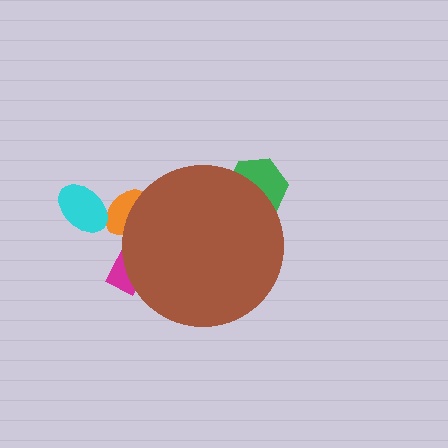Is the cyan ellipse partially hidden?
No, the cyan ellipse is fully visible.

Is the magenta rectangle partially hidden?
Yes, the magenta rectangle is partially hidden behind the brown circle.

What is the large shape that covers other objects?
A brown circle.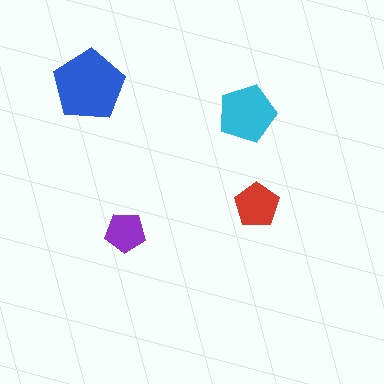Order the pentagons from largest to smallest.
the blue one, the cyan one, the red one, the purple one.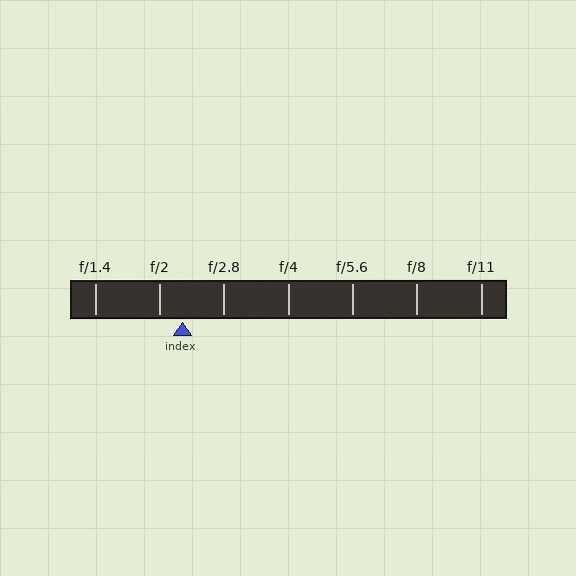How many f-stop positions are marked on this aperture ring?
There are 7 f-stop positions marked.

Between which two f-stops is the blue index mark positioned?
The index mark is between f/2 and f/2.8.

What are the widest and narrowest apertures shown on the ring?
The widest aperture shown is f/1.4 and the narrowest is f/11.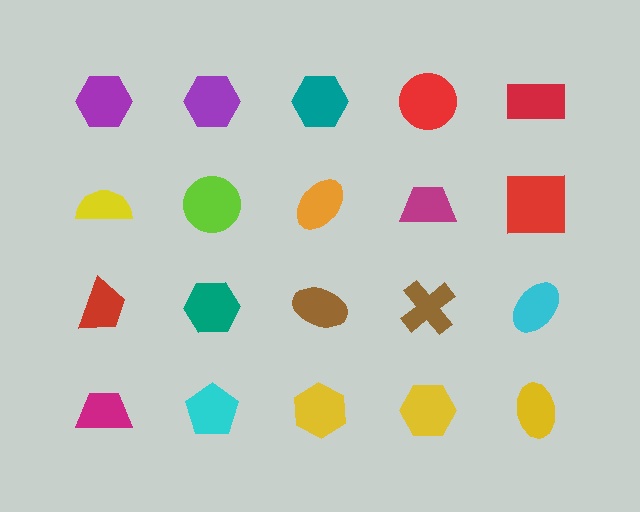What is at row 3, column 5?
A cyan ellipse.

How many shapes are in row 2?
5 shapes.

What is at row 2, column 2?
A lime circle.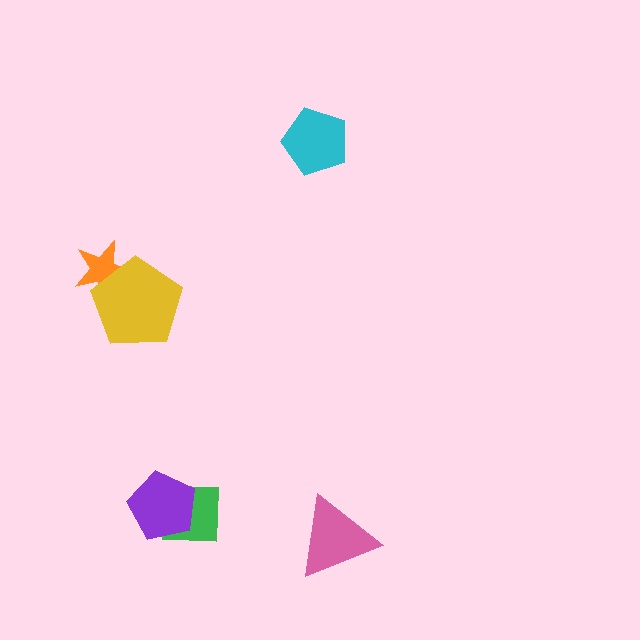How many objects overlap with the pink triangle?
0 objects overlap with the pink triangle.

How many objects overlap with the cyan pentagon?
0 objects overlap with the cyan pentagon.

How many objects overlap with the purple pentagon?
1 object overlaps with the purple pentagon.